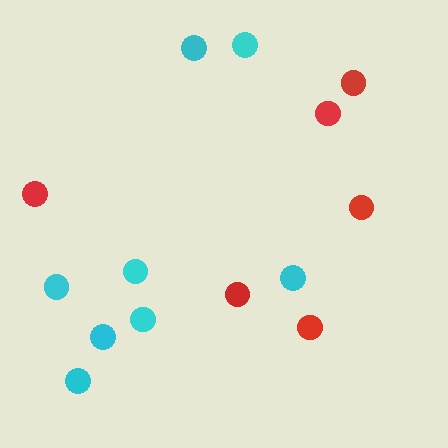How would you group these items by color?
There are 2 groups: one group of red circles (6) and one group of cyan circles (8).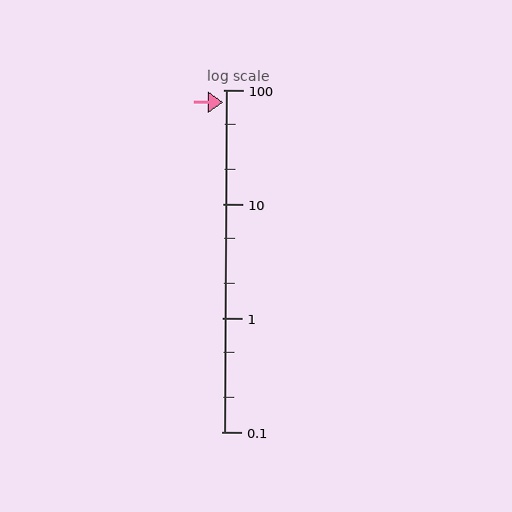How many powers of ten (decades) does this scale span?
The scale spans 3 decades, from 0.1 to 100.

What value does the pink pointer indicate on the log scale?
The pointer indicates approximately 78.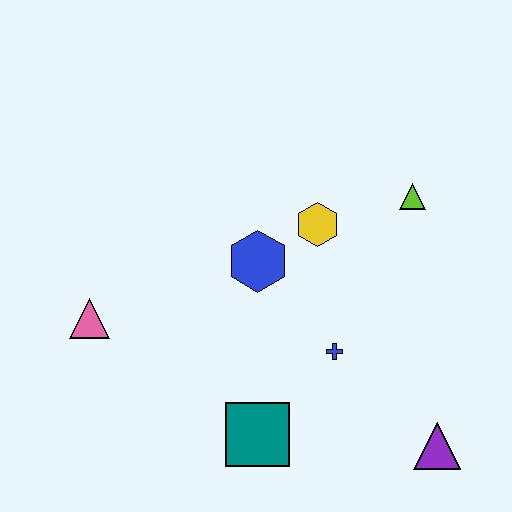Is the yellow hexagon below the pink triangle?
No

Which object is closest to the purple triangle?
The blue cross is closest to the purple triangle.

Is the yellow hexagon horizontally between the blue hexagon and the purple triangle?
Yes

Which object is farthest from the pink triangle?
The purple triangle is farthest from the pink triangle.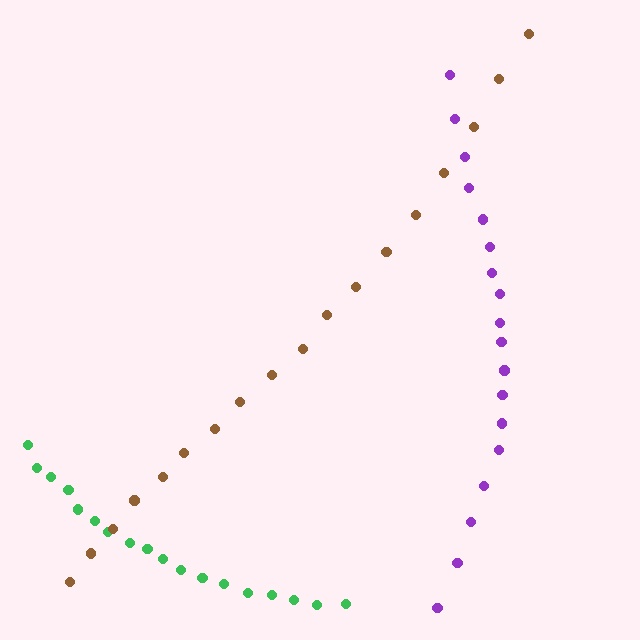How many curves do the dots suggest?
There are 3 distinct paths.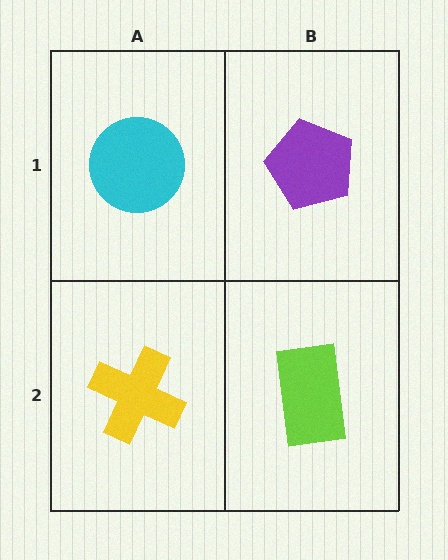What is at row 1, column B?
A purple pentagon.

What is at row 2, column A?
A yellow cross.